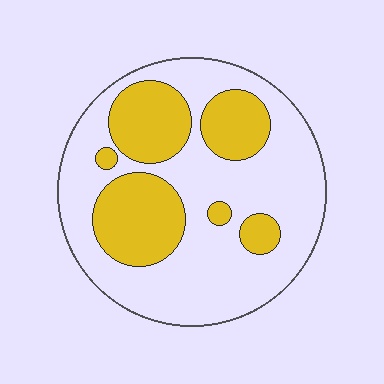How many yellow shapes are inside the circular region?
6.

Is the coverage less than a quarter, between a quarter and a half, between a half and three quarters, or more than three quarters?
Between a quarter and a half.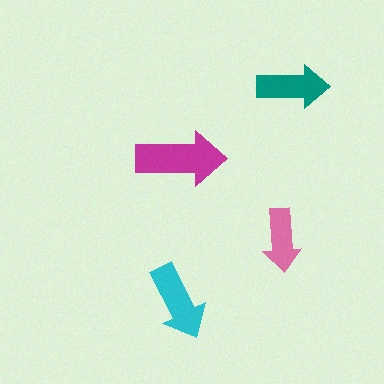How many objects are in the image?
There are 4 objects in the image.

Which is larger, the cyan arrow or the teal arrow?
The cyan one.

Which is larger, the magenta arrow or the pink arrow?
The magenta one.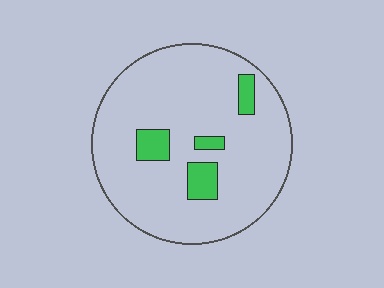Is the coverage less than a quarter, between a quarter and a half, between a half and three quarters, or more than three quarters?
Less than a quarter.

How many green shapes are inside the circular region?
4.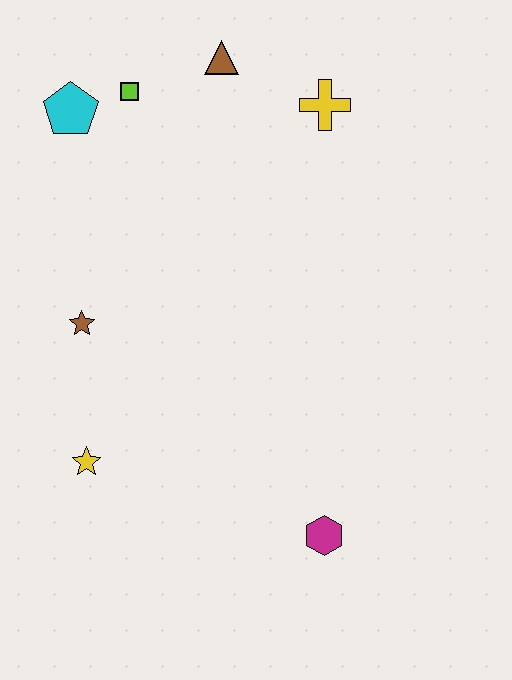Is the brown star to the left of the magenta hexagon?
Yes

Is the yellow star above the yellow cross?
No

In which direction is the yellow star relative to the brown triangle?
The yellow star is below the brown triangle.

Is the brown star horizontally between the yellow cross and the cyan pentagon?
Yes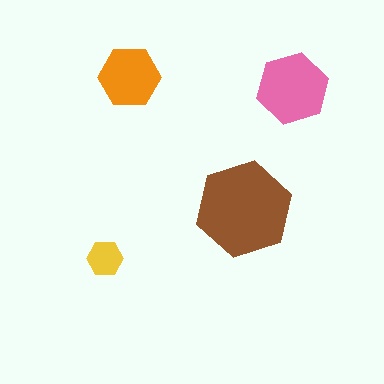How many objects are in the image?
There are 4 objects in the image.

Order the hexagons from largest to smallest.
the brown one, the pink one, the orange one, the yellow one.